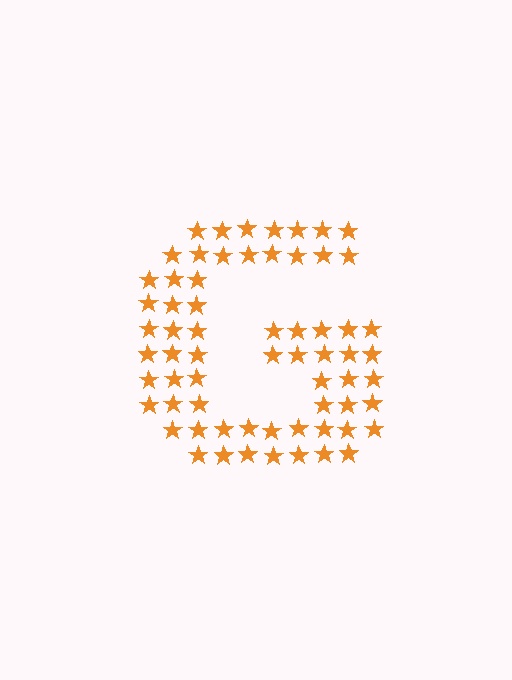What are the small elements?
The small elements are stars.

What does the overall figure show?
The overall figure shows the letter G.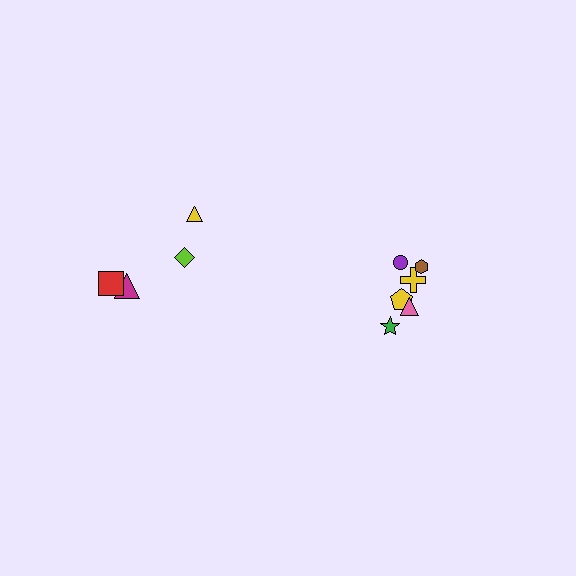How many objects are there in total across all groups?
There are 10 objects.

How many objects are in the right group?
There are 6 objects.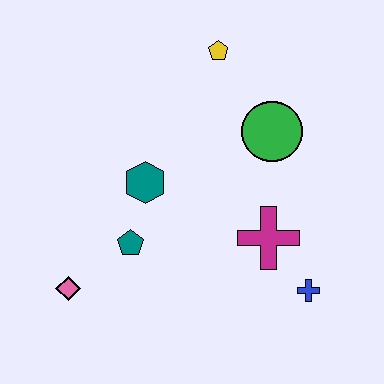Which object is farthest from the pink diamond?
The yellow pentagon is farthest from the pink diamond.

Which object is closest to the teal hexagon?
The teal pentagon is closest to the teal hexagon.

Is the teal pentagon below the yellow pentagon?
Yes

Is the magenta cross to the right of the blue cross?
No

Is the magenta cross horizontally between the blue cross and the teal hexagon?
Yes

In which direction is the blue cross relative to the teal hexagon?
The blue cross is to the right of the teal hexagon.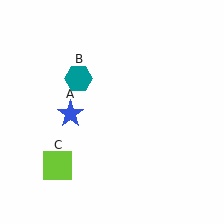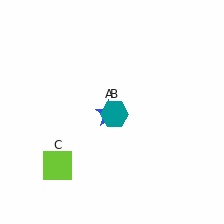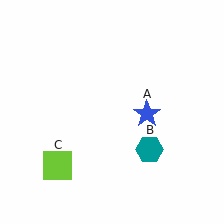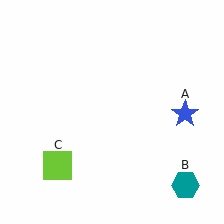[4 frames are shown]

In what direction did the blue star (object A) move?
The blue star (object A) moved right.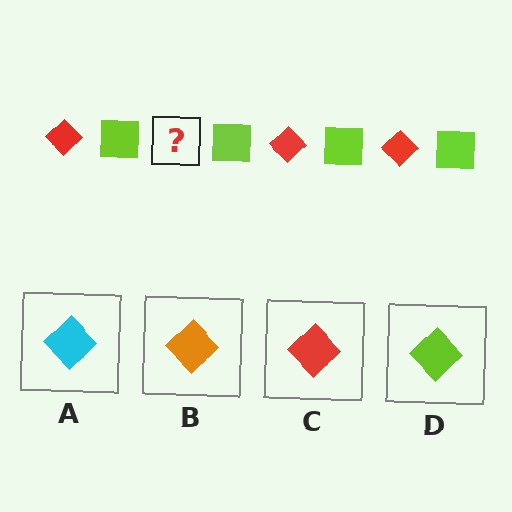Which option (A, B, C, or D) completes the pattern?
C.